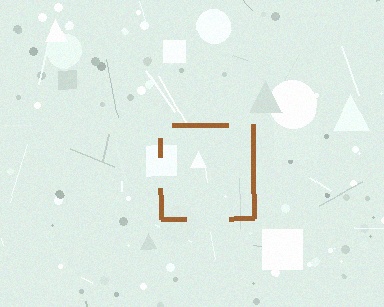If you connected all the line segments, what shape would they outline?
They would outline a square.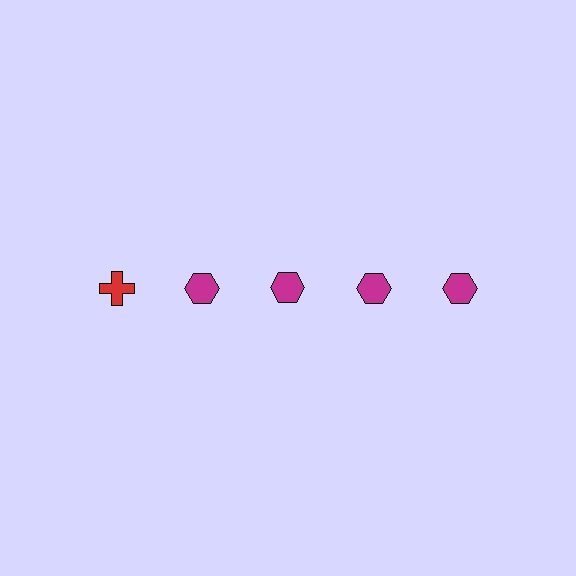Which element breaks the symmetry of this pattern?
The red cross in the top row, leftmost column breaks the symmetry. All other shapes are magenta hexagons.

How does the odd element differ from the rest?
It differs in both color (red instead of magenta) and shape (cross instead of hexagon).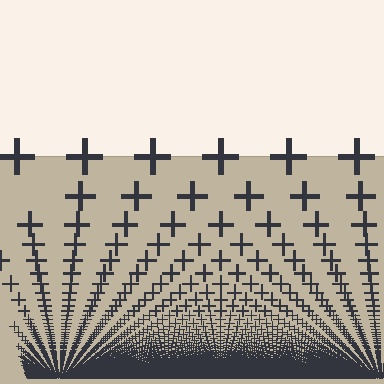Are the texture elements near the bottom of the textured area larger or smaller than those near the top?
Smaller. The gradient is inverted — elements near the bottom are smaller and denser.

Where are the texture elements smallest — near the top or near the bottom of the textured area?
Near the bottom.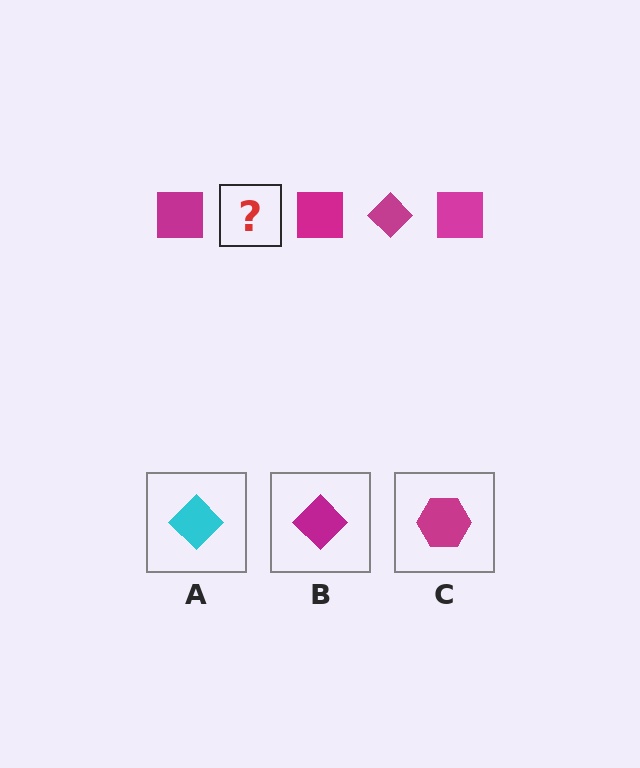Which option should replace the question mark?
Option B.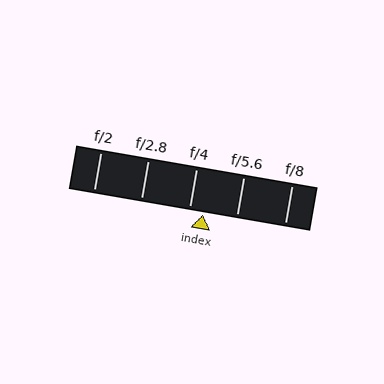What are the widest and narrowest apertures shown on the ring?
The widest aperture shown is f/2 and the narrowest is f/8.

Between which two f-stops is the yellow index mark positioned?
The index mark is between f/4 and f/5.6.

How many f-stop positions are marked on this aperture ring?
There are 5 f-stop positions marked.